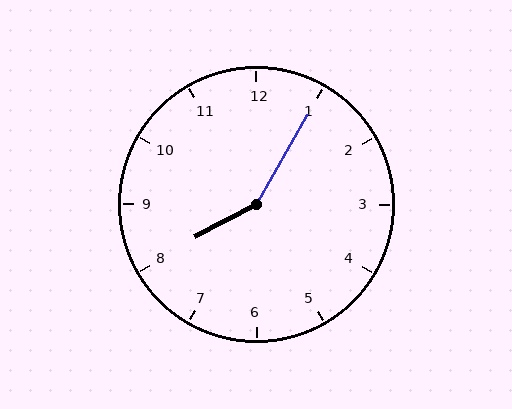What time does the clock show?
8:05.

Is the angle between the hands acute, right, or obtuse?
It is obtuse.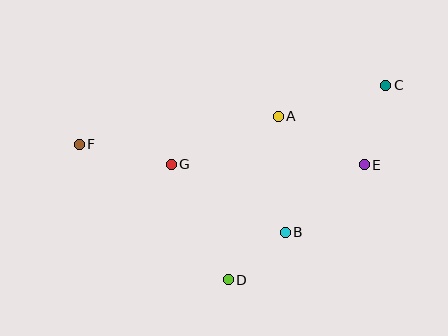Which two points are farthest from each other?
Points C and F are farthest from each other.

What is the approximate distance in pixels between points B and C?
The distance between B and C is approximately 178 pixels.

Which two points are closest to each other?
Points B and D are closest to each other.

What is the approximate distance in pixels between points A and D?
The distance between A and D is approximately 171 pixels.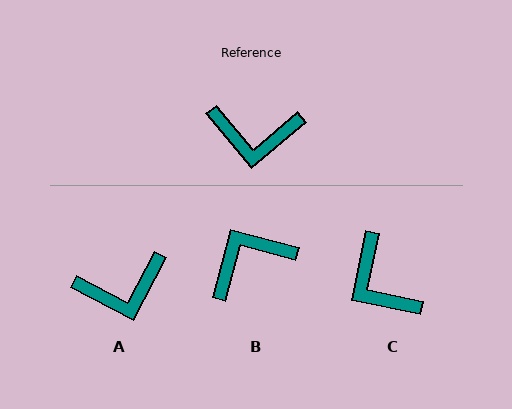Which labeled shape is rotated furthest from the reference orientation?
B, about 145 degrees away.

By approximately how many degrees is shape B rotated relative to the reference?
Approximately 145 degrees clockwise.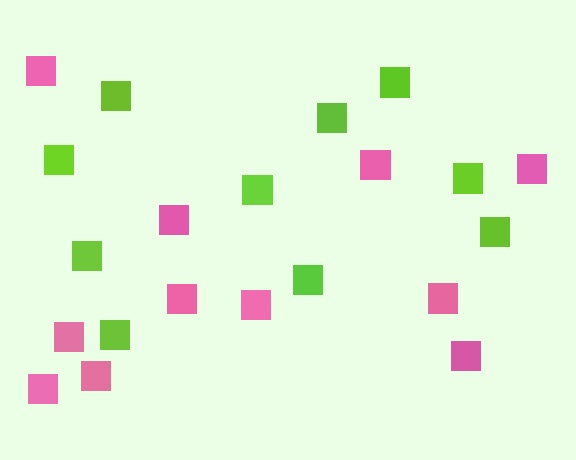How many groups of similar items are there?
There are 2 groups: one group of lime squares (10) and one group of pink squares (11).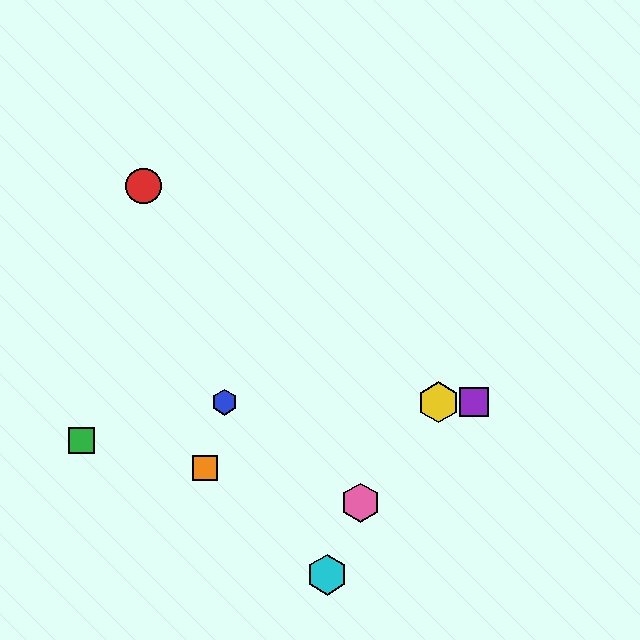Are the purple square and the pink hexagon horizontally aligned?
No, the purple square is at y≈402 and the pink hexagon is at y≈503.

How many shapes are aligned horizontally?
3 shapes (the blue hexagon, the yellow hexagon, the purple square) are aligned horizontally.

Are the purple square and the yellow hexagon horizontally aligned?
Yes, both are at y≈402.